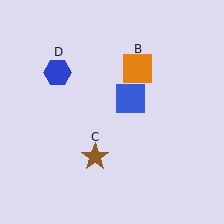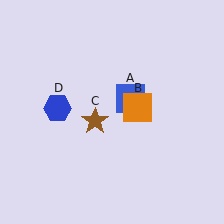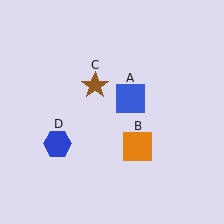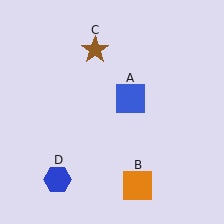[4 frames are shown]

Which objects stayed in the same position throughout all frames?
Blue square (object A) remained stationary.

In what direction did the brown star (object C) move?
The brown star (object C) moved up.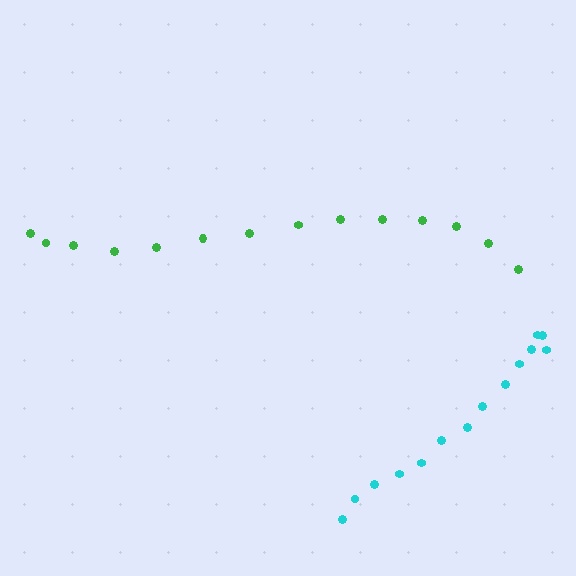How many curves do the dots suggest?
There are 2 distinct paths.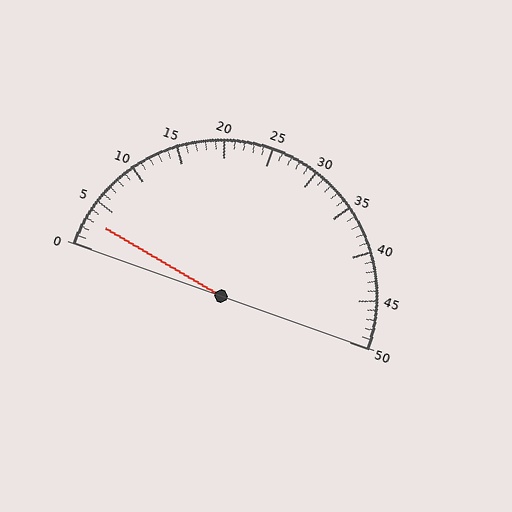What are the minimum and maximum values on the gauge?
The gauge ranges from 0 to 50.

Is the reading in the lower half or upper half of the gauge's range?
The reading is in the lower half of the range (0 to 50).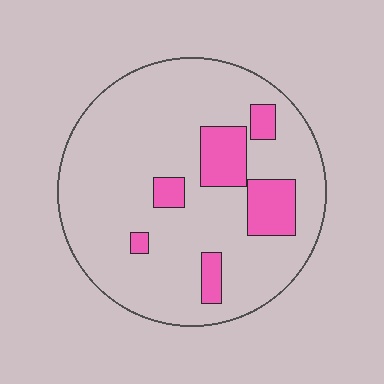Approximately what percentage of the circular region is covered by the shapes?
Approximately 15%.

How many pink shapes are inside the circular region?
6.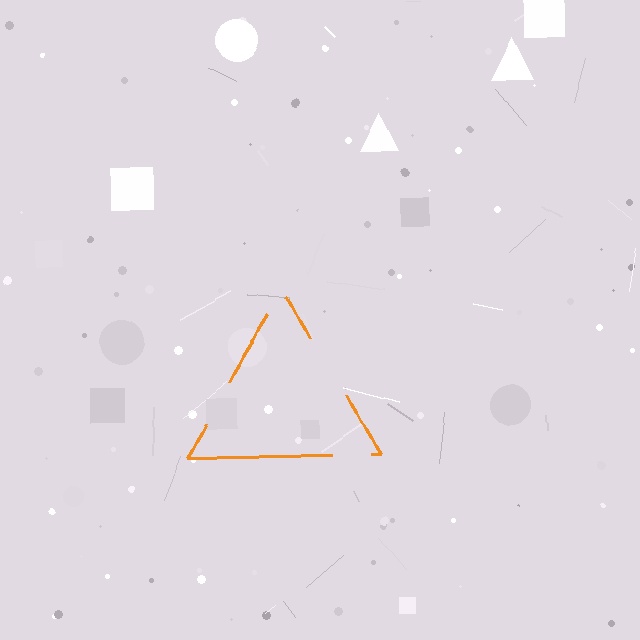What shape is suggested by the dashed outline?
The dashed outline suggests a triangle.